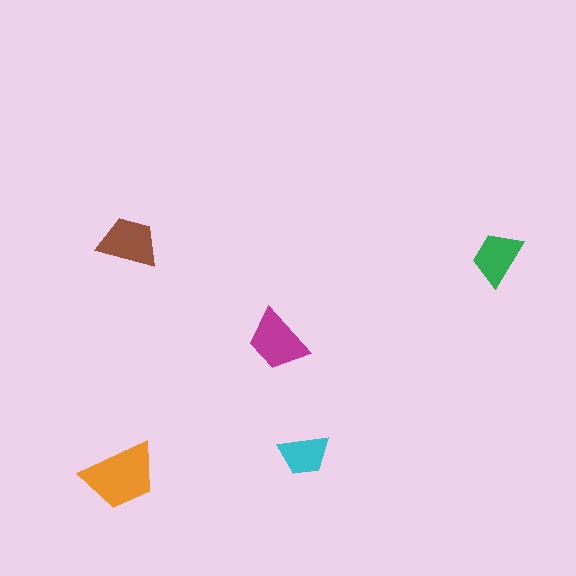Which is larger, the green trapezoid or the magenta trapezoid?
The magenta one.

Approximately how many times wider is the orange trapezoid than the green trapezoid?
About 1.5 times wider.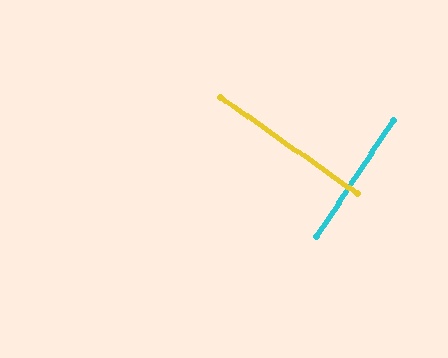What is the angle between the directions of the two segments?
Approximately 88 degrees.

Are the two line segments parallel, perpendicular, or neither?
Perpendicular — they meet at approximately 88°.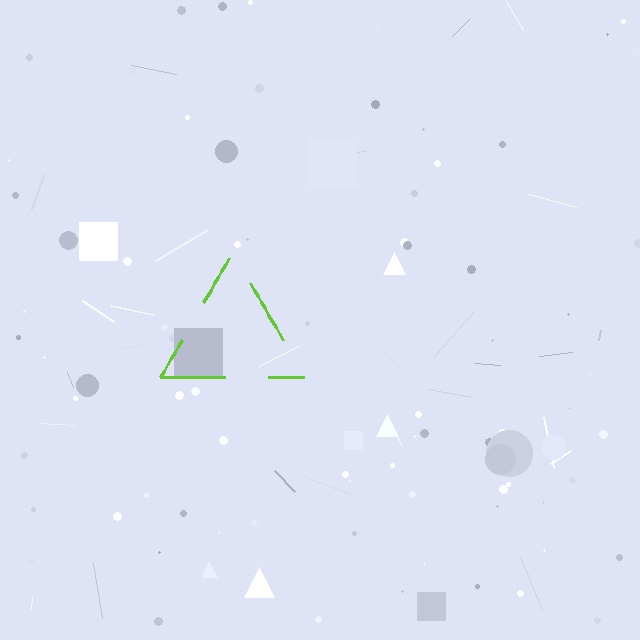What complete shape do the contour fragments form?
The contour fragments form a triangle.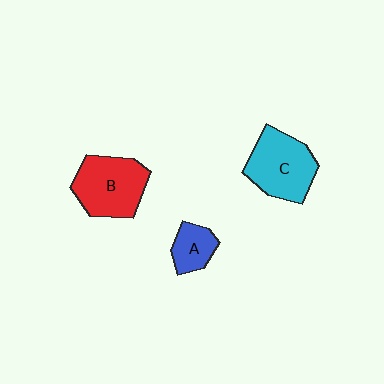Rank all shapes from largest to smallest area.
From largest to smallest: B (red), C (cyan), A (blue).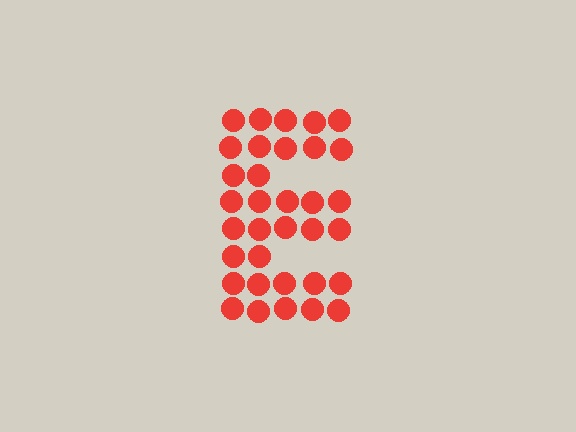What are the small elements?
The small elements are circles.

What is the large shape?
The large shape is the letter E.